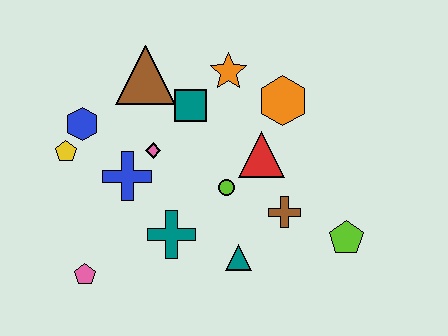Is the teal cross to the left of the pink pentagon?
No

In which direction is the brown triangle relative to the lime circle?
The brown triangle is above the lime circle.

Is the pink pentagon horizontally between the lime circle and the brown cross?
No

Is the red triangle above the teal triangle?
Yes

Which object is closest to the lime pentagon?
The brown cross is closest to the lime pentagon.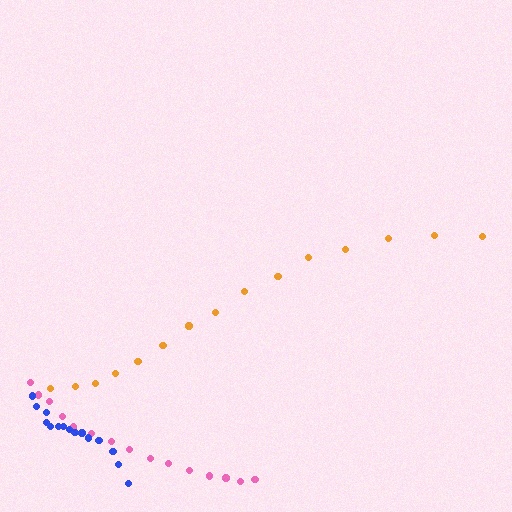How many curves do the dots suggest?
There are 3 distinct paths.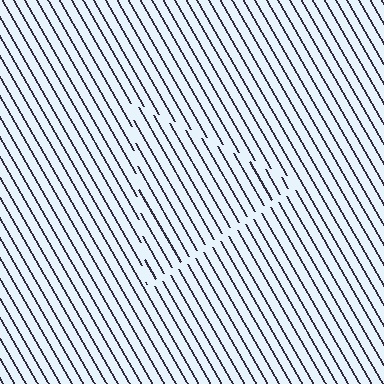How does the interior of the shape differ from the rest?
The interior of the shape contains the same grating, shifted by half a period — the contour is defined by the phase discontinuity where line-ends from the inner and outer gratings abut.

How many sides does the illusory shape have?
3 sides — the line-ends trace a triangle.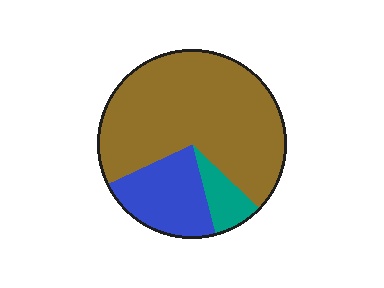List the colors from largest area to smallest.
From largest to smallest: brown, blue, teal.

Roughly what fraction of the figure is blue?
Blue takes up about one fifth (1/5) of the figure.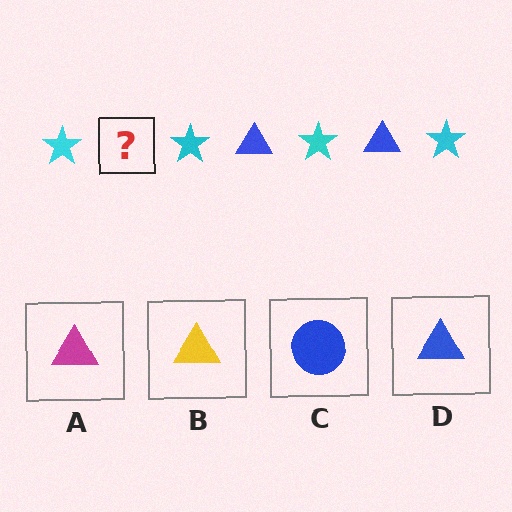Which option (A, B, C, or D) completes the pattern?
D.